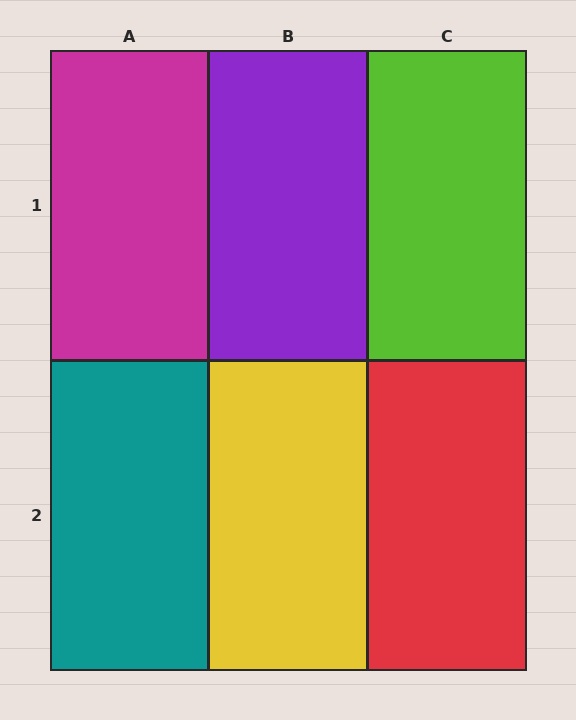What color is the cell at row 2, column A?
Teal.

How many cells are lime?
1 cell is lime.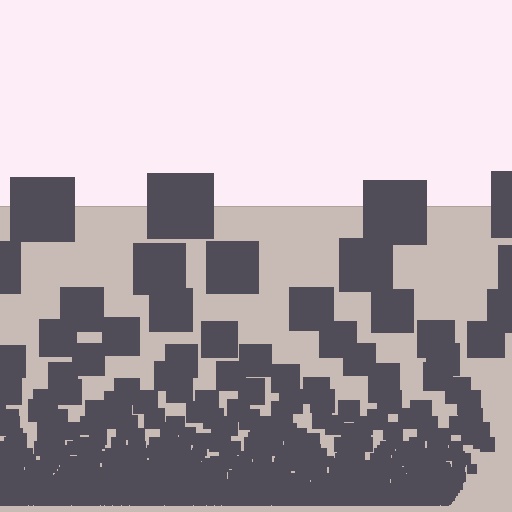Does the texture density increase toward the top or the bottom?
Density increases toward the bottom.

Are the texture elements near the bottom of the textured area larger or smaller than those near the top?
Smaller. The gradient is inverted — elements near the bottom are smaller and denser.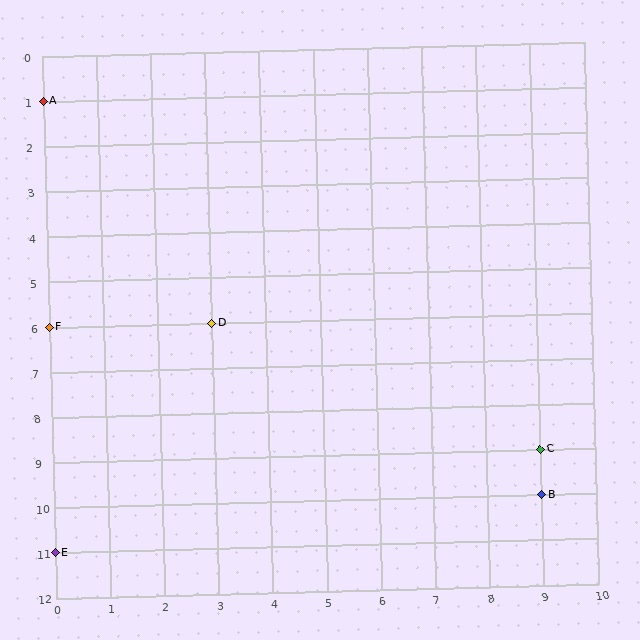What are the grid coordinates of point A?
Point A is at grid coordinates (0, 1).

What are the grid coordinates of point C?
Point C is at grid coordinates (9, 9).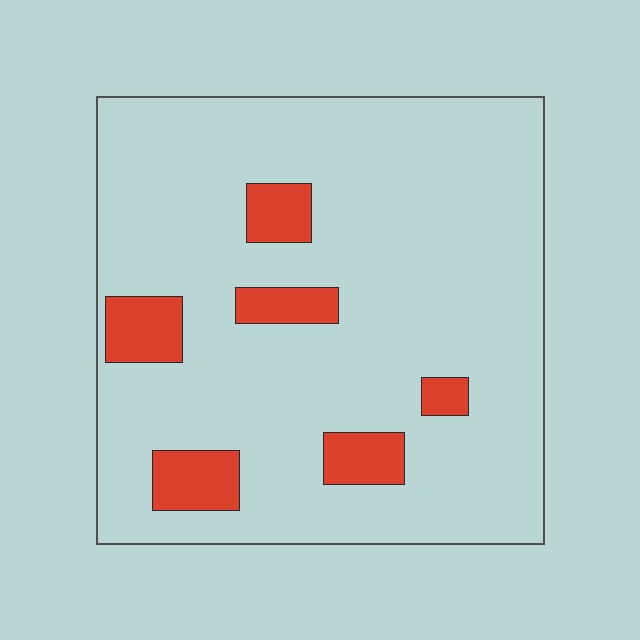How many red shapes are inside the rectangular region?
6.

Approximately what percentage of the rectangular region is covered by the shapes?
Approximately 10%.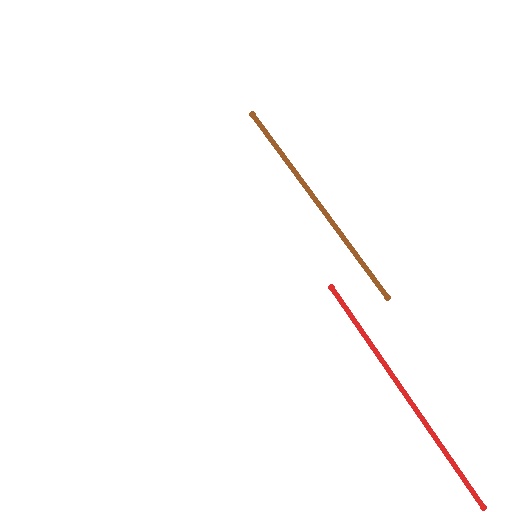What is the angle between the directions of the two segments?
Approximately 2 degrees.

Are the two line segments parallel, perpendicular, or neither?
Parallel — their directions differ by only 1.6°.